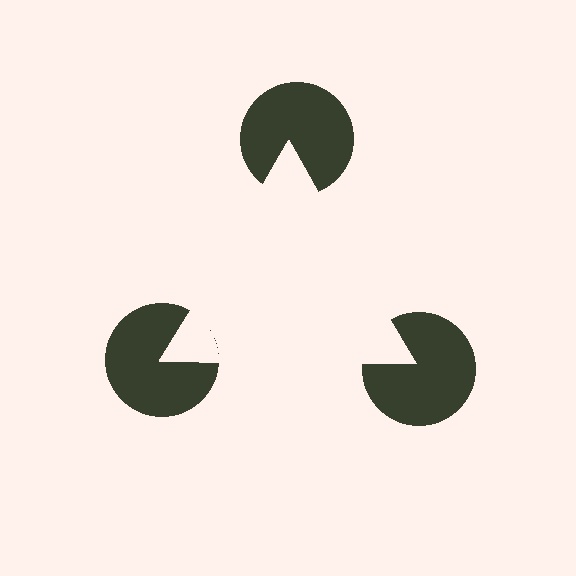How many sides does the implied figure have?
3 sides.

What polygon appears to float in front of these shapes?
An illusory triangle — its edges are inferred from the aligned wedge cuts in the pac-man discs, not physically drawn.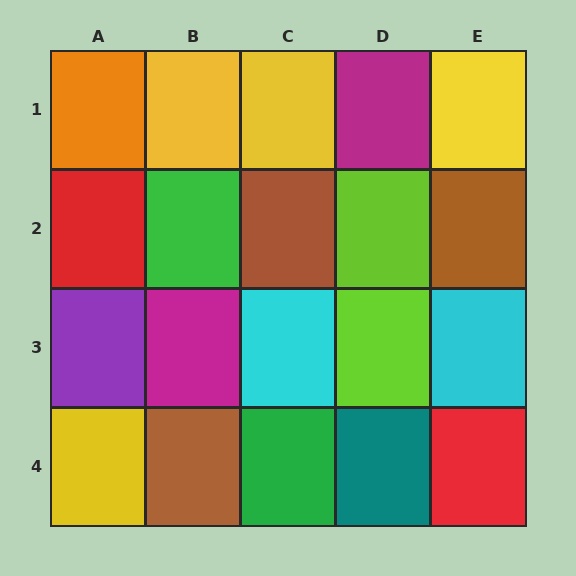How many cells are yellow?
4 cells are yellow.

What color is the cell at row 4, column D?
Teal.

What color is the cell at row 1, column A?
Orange.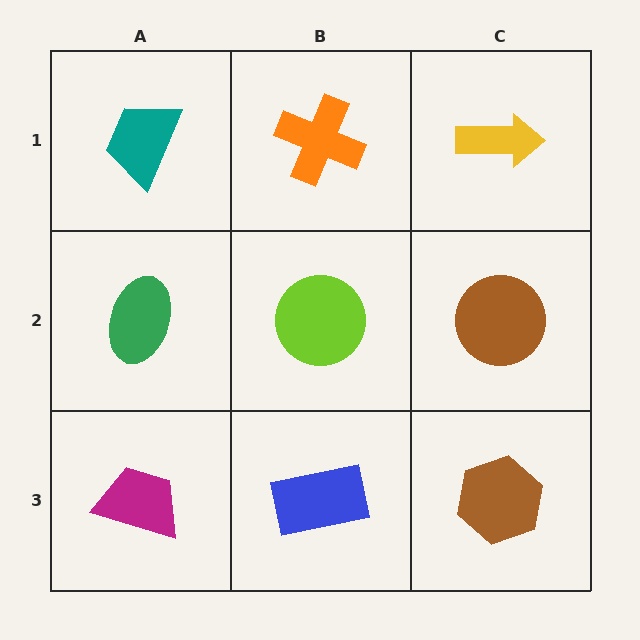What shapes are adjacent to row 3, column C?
A brown circle (row 2, column C), a blue rectangle (row 3, column B).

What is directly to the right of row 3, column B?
A brown hexagon.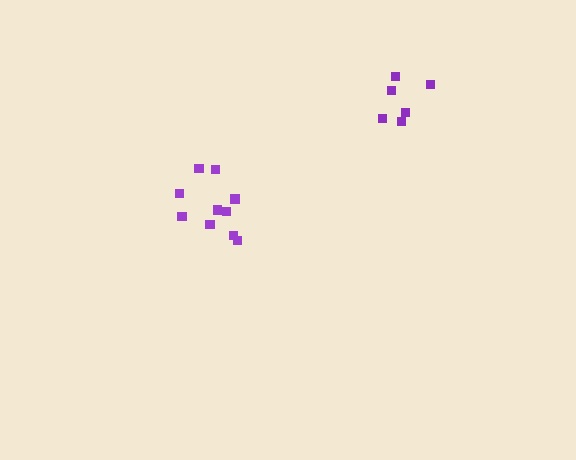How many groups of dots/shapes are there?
There are 2 groups.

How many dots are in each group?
Group 1: 6 dots, Group 2: 10 dots (16 total).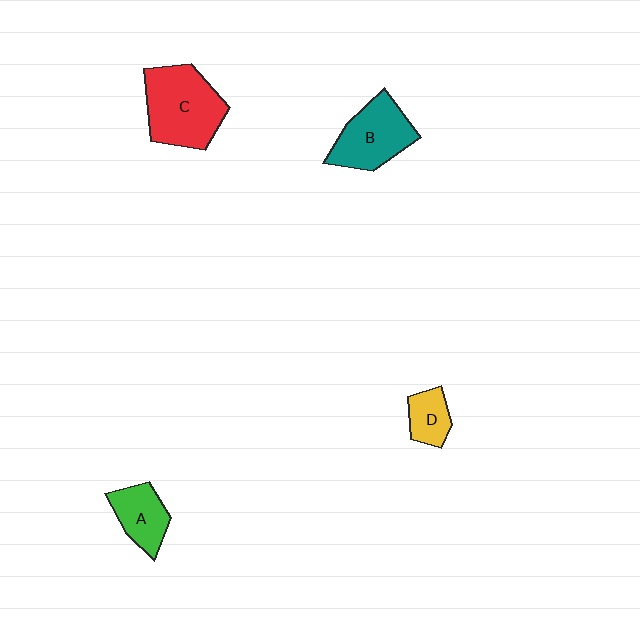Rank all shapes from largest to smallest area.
From largest to smallest: C (red), B (teal), A (green), D (yellow).